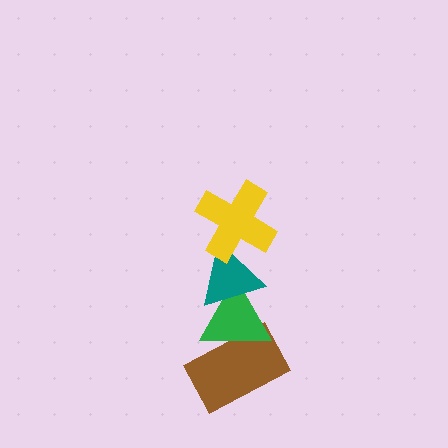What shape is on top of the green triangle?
The teal triangle is on top of the green triangle.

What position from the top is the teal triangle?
The teal triangle is 2nd from the top.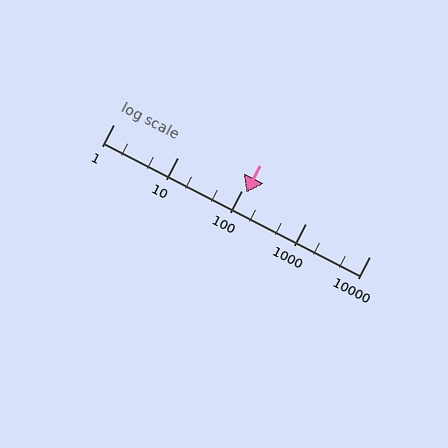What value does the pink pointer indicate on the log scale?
The pointer indicates approximately 120.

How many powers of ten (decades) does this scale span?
The scale spans 4 decades, from 1 to 10000.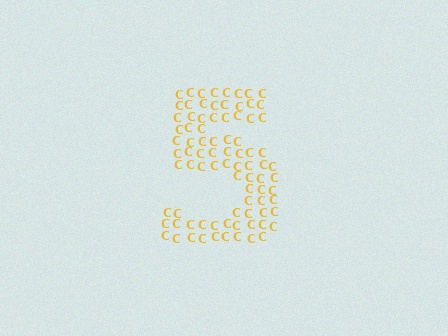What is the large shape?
The large shape is the digit 5.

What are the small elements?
The small elements are letter C's.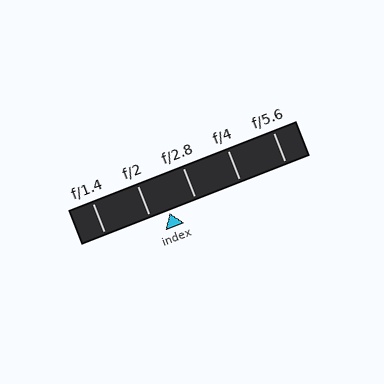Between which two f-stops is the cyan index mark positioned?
The index mark is between f/2 and f/2.8.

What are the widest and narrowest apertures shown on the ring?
The widest aperture shown is f/1.4 and the narrowest is f/5.6.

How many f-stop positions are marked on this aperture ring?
There are 5 f-stop positions marked.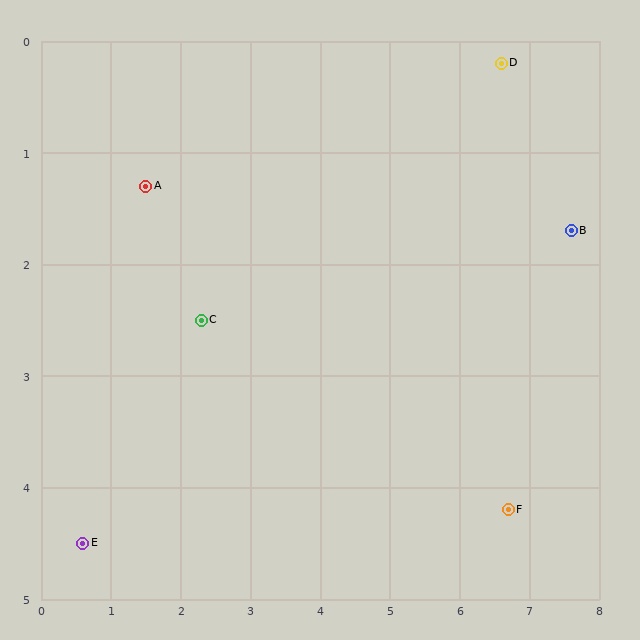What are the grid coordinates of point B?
Point B is at approximately (7.6, 1.7).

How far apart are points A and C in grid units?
Points A and C are about 1.4 grid units apart.